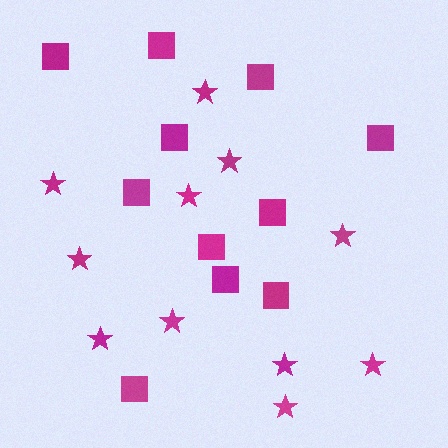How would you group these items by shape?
There are 2 groups: one group of stars (11) and one group of squares (11).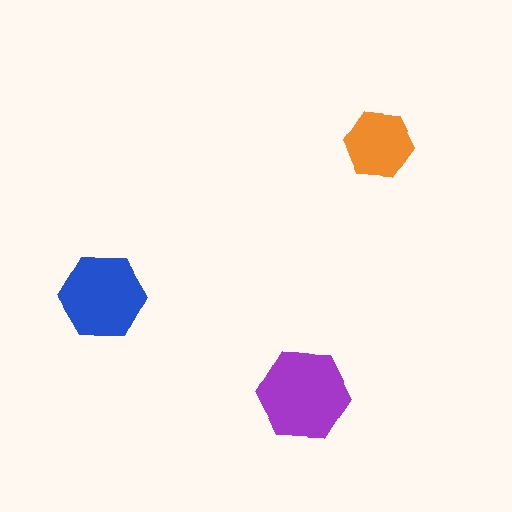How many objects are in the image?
There are 3 objects in the image.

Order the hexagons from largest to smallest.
the purple one, the blue one, the orange one.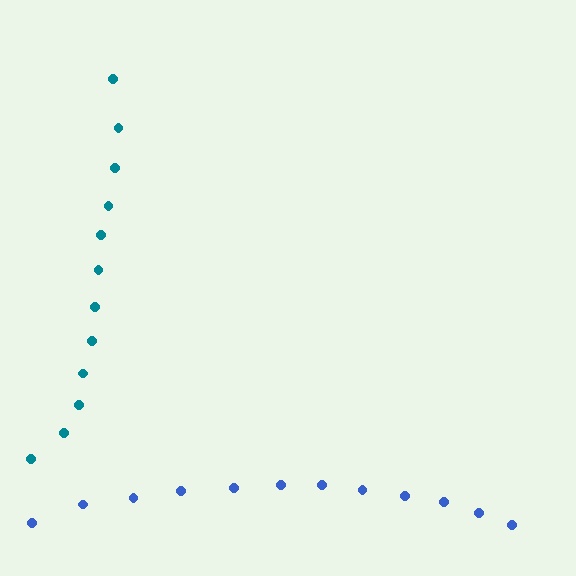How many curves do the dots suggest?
There are 2 distinct paths.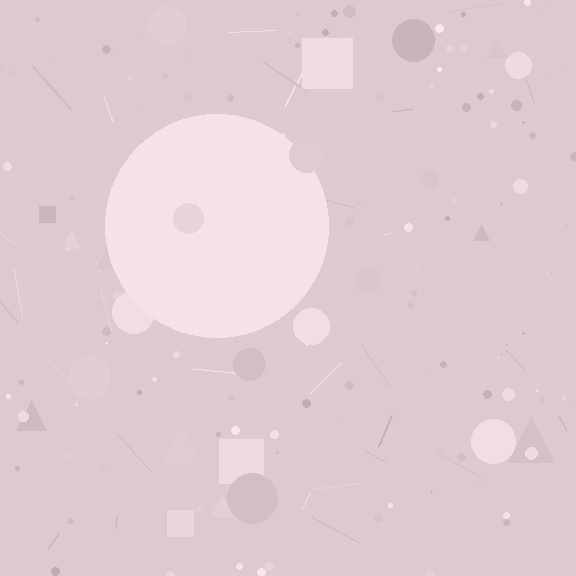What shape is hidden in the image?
A circle is hidden in the image.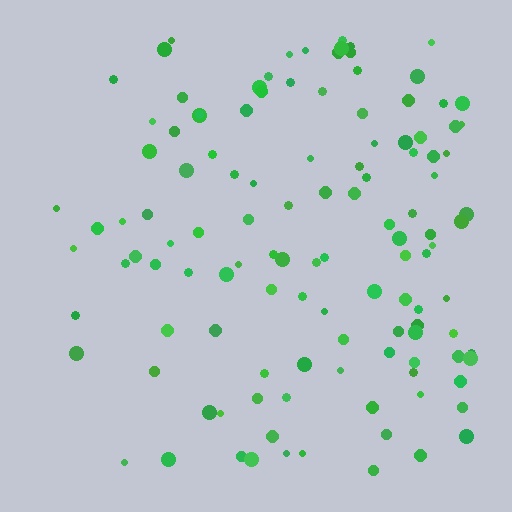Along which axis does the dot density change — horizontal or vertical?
Horizontal.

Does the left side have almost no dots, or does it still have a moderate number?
Still a moderate number, just noticeably fewer than the right.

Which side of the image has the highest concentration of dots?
The right.